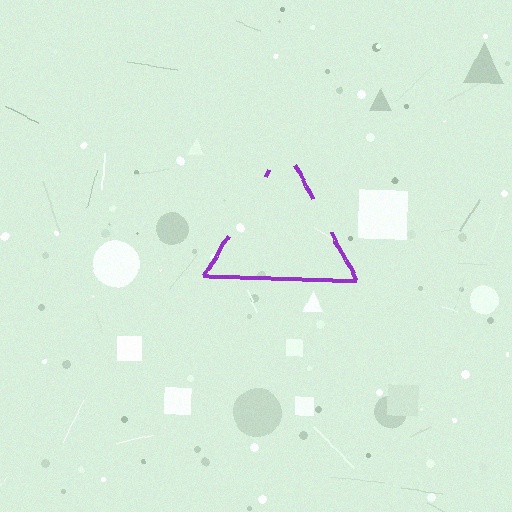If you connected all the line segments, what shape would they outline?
They would outline a triangle.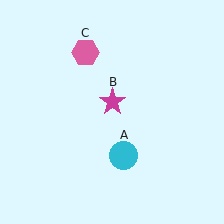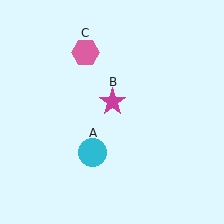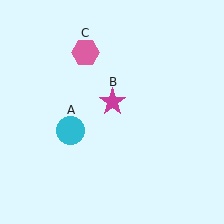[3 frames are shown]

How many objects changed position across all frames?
1 object changed position: cyan circle (object A).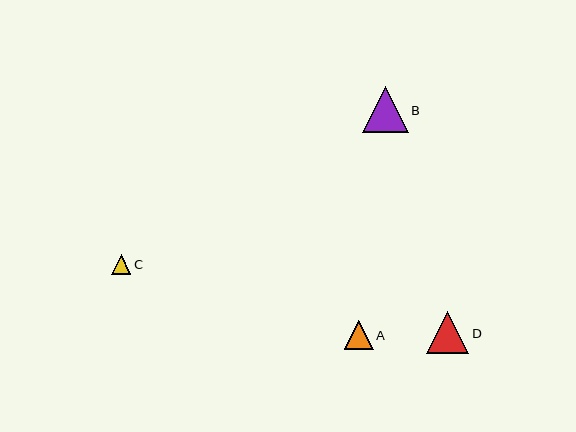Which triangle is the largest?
Triangle B is the largest with a size of approximately 46 pixels.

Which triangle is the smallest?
Triangle C is the smallest with a size of approximately 19 pixels.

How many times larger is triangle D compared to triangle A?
Triangle D is approximately 1.5 times the size of triangle A.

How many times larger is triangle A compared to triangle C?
Triangle A is approximately 1.5 times the size of triangle C.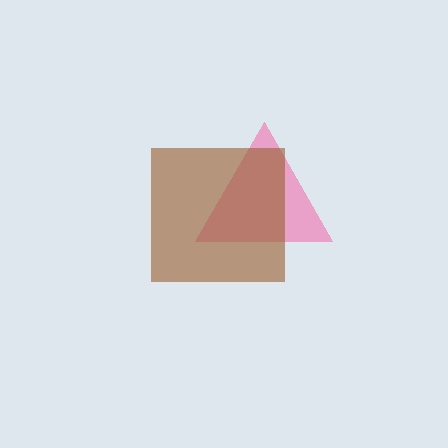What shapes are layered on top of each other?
The layered shapes are: a pink triangle, a brown square.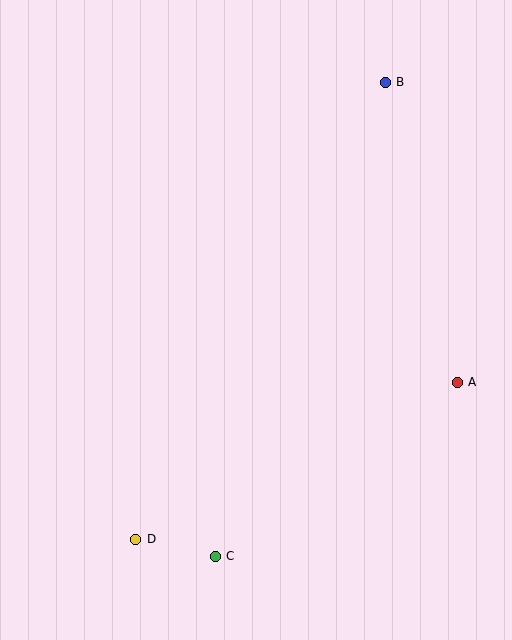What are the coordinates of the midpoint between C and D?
The midpoint between C and D is at (175, 548).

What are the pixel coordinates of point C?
Point C is at (215, 556).